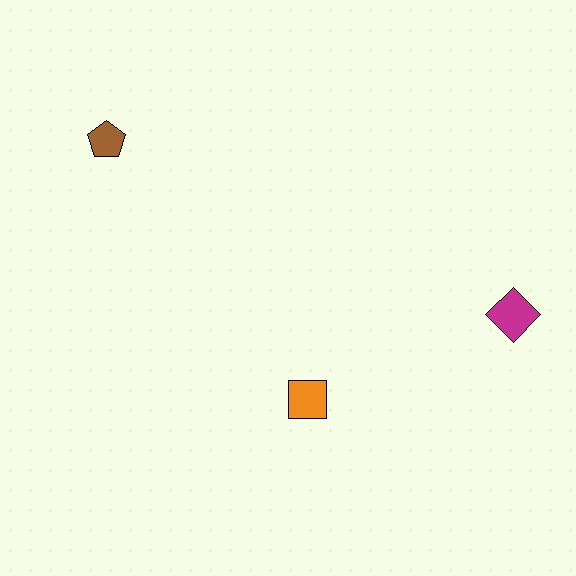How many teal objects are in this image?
There are no teal objects.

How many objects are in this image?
There are 3 objects.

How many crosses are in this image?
There are no crosses.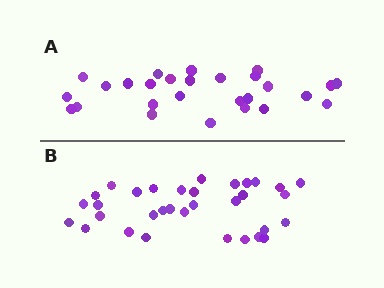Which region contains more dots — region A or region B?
Region B (the bottom region) has more dots.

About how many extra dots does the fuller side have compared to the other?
Region B has about 6 more dots than region A.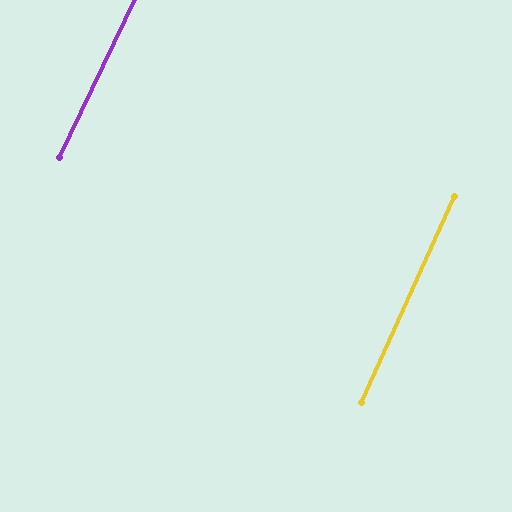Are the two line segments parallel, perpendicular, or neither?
Parallel — their directions differ by only 1.3°.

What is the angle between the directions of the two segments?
Approximately 1 degree.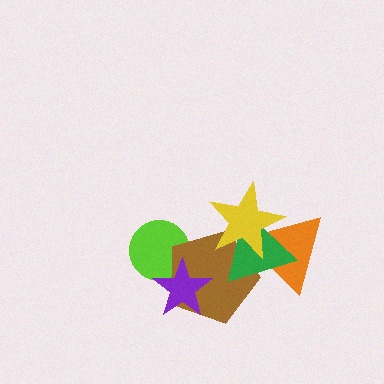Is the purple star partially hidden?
No, no other shape covers it.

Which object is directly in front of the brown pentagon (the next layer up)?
The orange triangle is directly in front of the brown pentagon.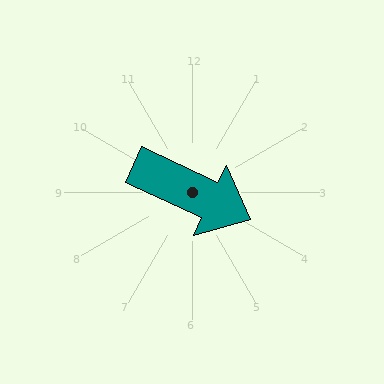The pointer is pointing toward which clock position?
Roughly 4 o'clock.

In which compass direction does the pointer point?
Southeast.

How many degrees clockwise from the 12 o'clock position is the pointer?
Approximately 115 degrees.